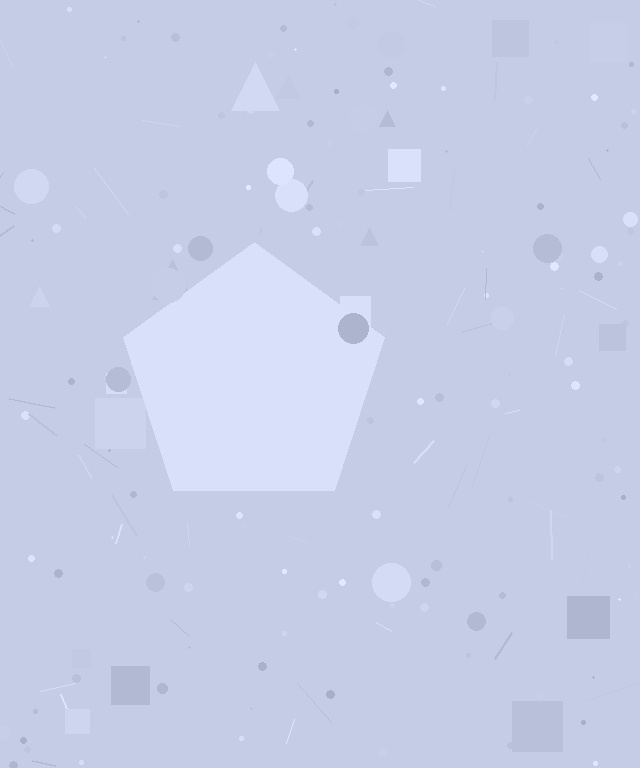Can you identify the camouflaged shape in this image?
The camouflaged shape is a pentagon.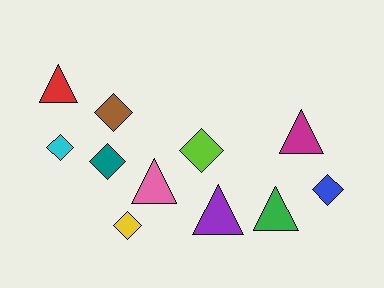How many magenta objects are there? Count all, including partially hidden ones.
There is 1 magenta object.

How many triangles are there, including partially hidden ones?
There are 5 triangles.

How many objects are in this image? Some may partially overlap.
There are 11 objects.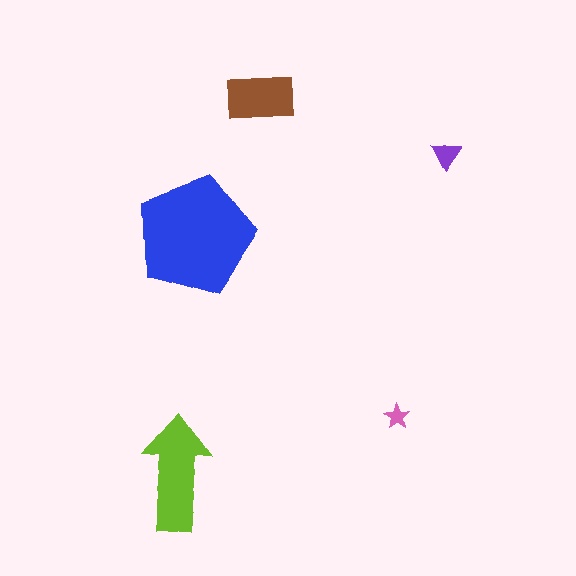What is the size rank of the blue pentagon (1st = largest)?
1st.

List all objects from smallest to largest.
The pink star, the purple triangle, the brown rectangle, the lime arrow, the blue pentagon.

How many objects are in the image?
There are 5 objects in the image.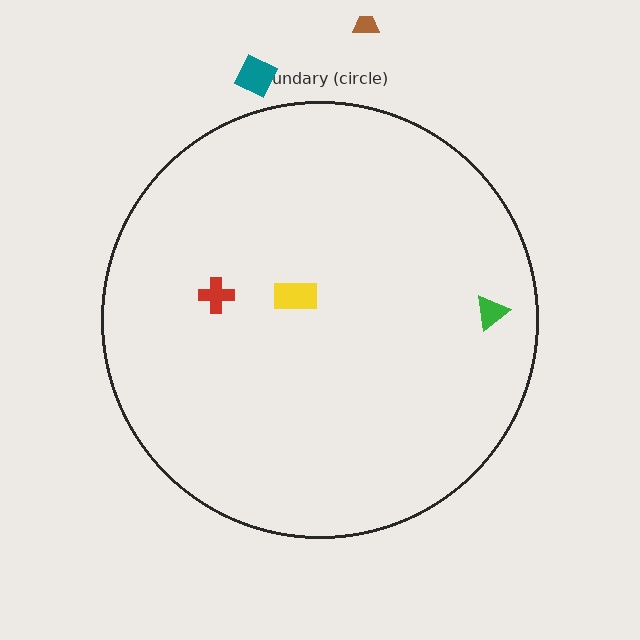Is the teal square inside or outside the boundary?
Outside.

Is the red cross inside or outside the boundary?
Inside.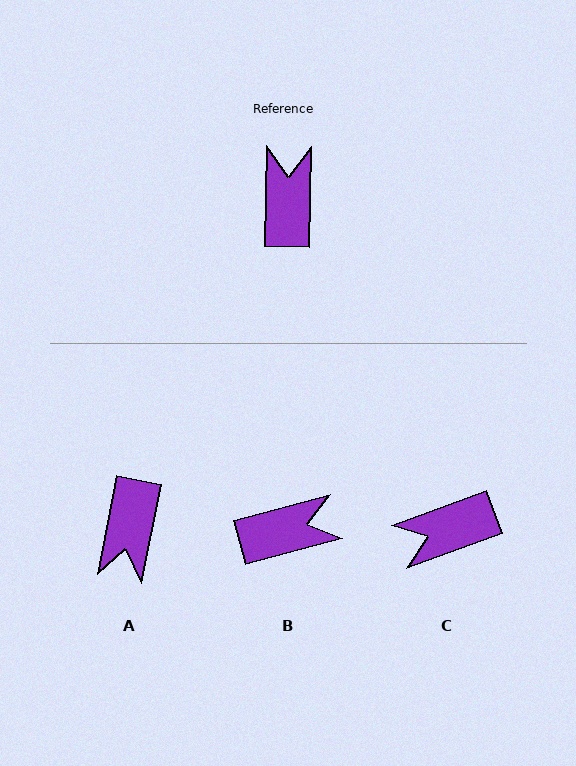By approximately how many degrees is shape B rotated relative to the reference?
Approximately 74 degrees clockwise.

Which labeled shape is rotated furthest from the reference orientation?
A, about 170 degrees away.